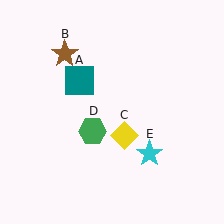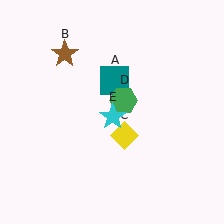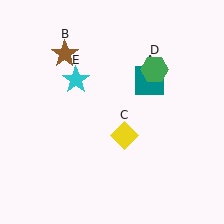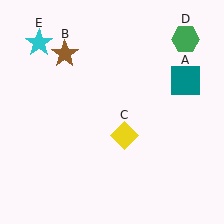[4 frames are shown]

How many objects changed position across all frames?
3 objects changed position: teal square (object A), green hexagon (object D), cyan star (object E).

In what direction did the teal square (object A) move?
The teal square (object A) moved right.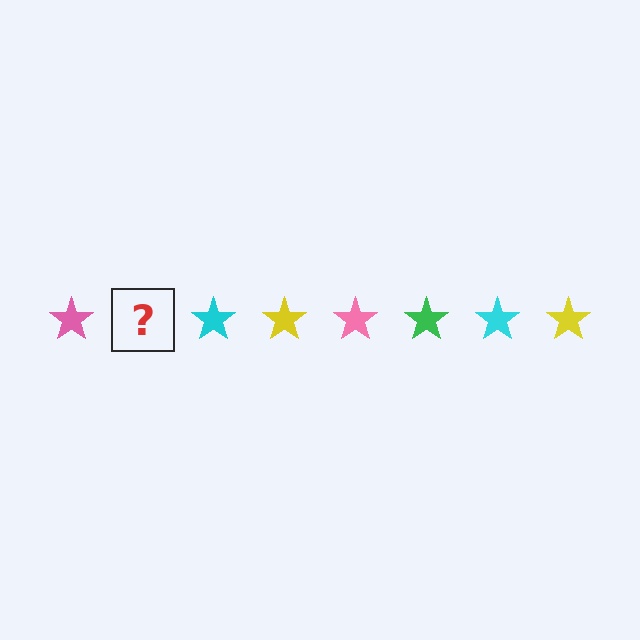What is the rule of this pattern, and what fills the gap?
The rule is that the pattern cycles through pink, green, cyan, yellow stars. The gap should be filled with a green star.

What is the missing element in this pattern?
The missing element is a green star.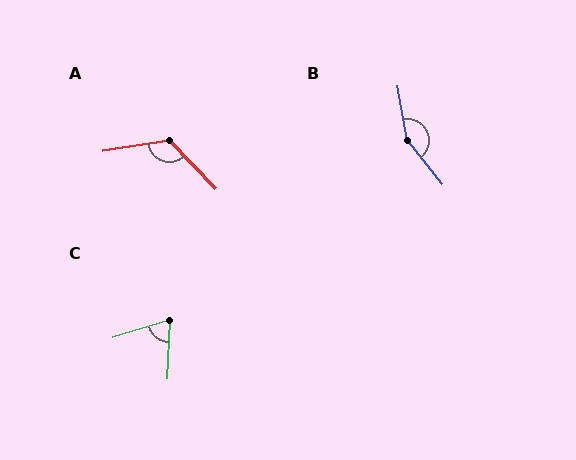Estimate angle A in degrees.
Approximately 125 degrees.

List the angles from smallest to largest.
C (70°), A (125°), B (152°).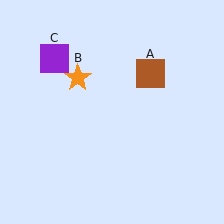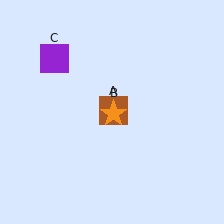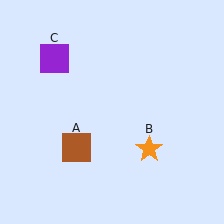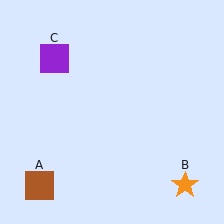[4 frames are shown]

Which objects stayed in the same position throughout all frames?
Purple square (object C) remained stationary.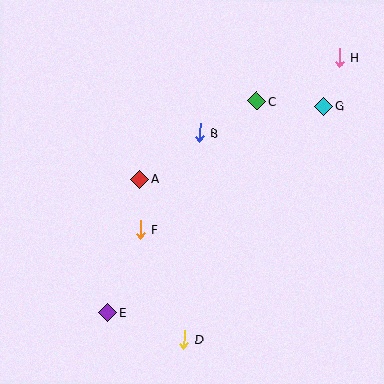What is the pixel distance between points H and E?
The distance between H and E is 345 pixels.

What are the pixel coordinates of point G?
Point G is at (324, 106).